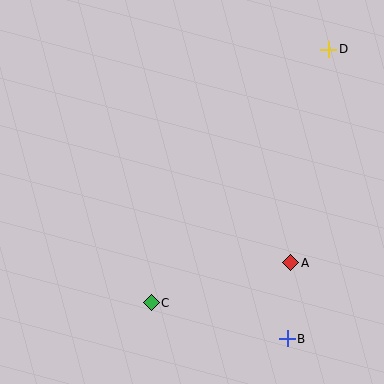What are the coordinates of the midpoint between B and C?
The midpoint between B and C is at (219, 321).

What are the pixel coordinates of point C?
Point C is at (151, 303).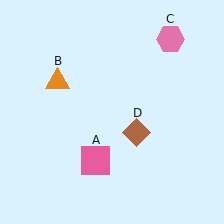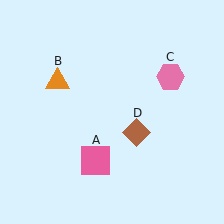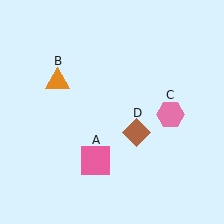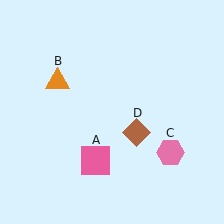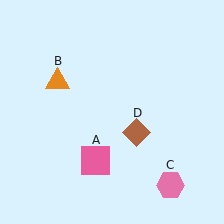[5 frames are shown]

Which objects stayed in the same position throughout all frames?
Pink square (object A) and orange triangle (object B) and brown diamond (object D) remained stationary.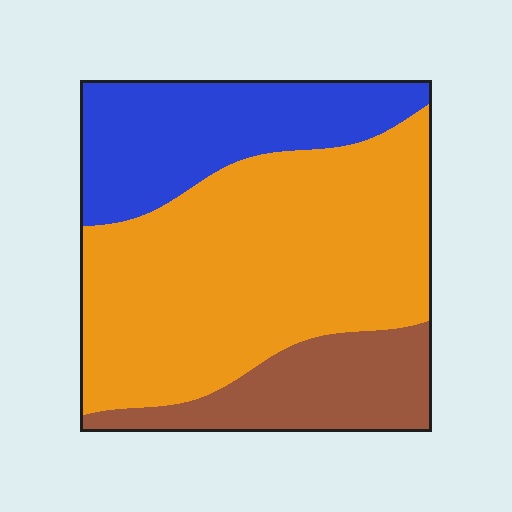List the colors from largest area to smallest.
From largest to smallest: orange, blue, brown.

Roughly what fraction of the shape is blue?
Blue covers roughly 25% of the shape.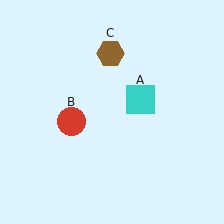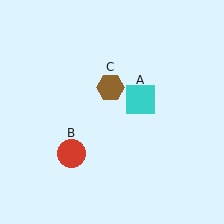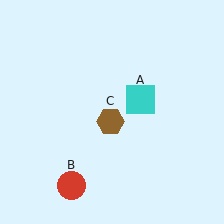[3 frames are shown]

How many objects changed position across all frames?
2 objects changed position: red circle (object B), brown hexagon (object C).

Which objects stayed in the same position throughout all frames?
Cyan square (object A) remained stationary.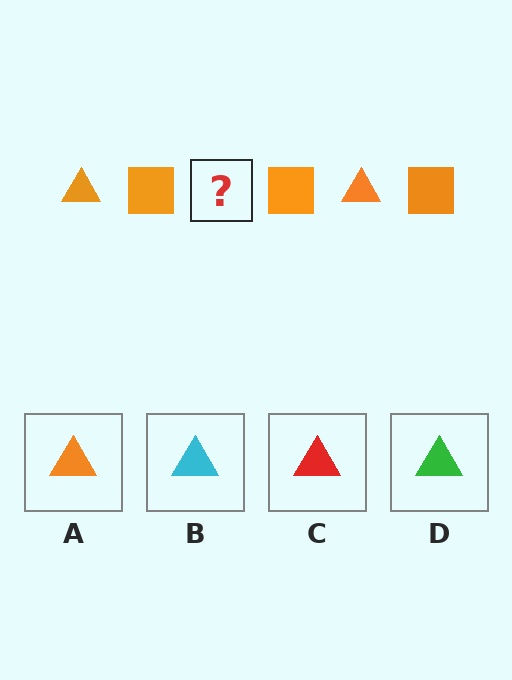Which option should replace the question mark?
Option A.